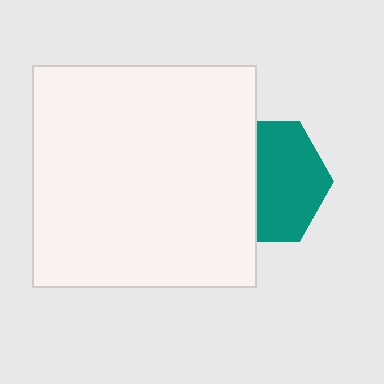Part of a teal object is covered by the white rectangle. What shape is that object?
It is a hexagon.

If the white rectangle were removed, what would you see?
You would see the complete teal hexagon.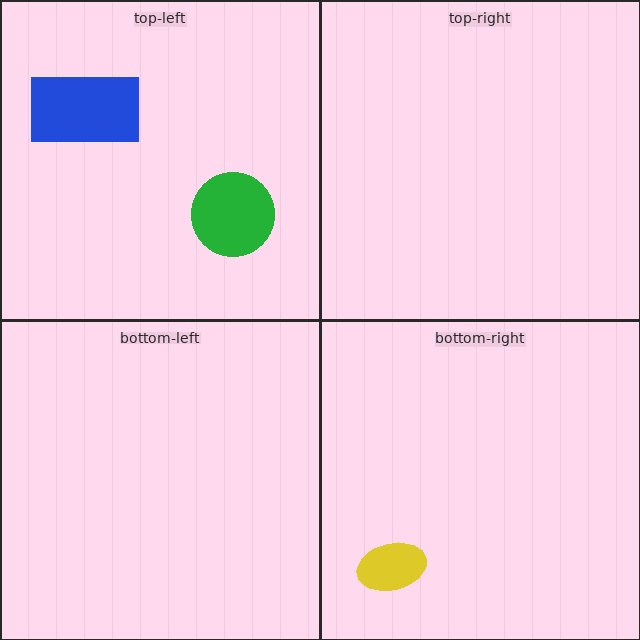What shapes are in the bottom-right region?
The yellow ellipse.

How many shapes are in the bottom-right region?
1.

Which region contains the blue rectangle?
The top-left region.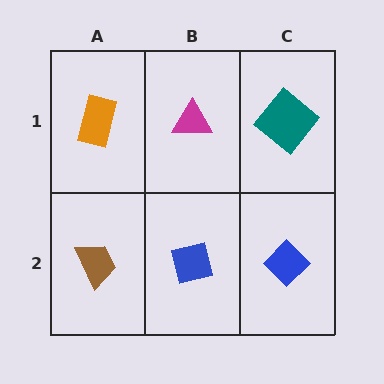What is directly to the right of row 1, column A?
A magenta triangle.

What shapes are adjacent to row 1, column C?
A blue diamond (row 2, column C), a magenta triangle (row 1, column B).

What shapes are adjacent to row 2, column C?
A teal diamond (row 1, column C), a blue square (row 2, column B).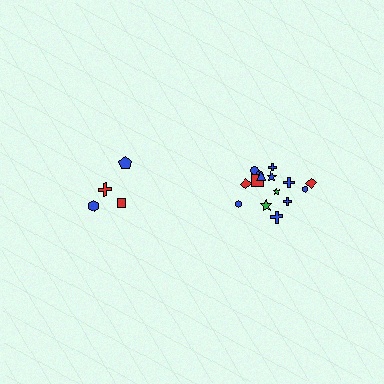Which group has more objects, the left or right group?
The right group.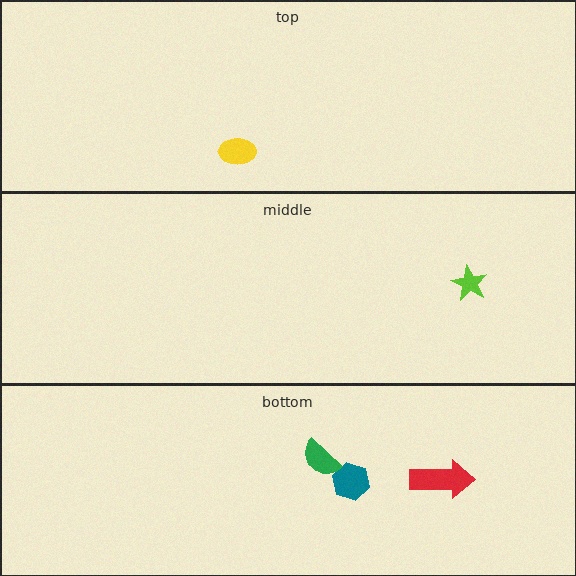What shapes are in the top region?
The yellow ellipse.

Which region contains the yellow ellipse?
The top region.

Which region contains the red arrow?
The bottom region.